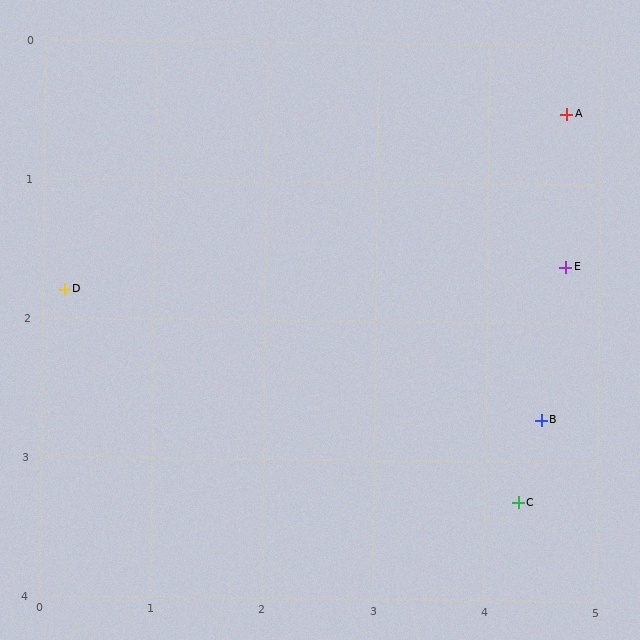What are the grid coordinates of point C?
Point C is at approximately (4.3, 3.3).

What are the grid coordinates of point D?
Point D is at approximately (0.2, 1.8).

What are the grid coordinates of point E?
Point E is at approximately (4.7, 1.6).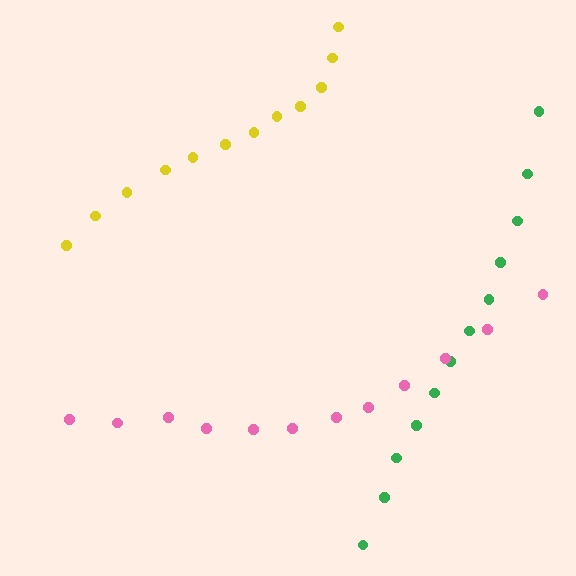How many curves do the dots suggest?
There are 3 distinct paths.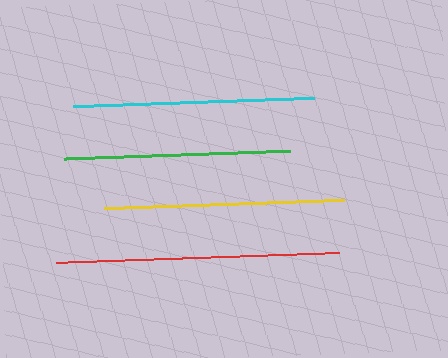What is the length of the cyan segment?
The cyan segment is approximately 242 pixels long.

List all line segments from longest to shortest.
From longest to shortest: red, cyan, yellow, green.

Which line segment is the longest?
The red line is the longest at approximately 284 pixels.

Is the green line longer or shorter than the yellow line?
The yellow line is longer than the green line.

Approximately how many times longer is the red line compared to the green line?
The red line is approximately 1.3 times the length of the green line.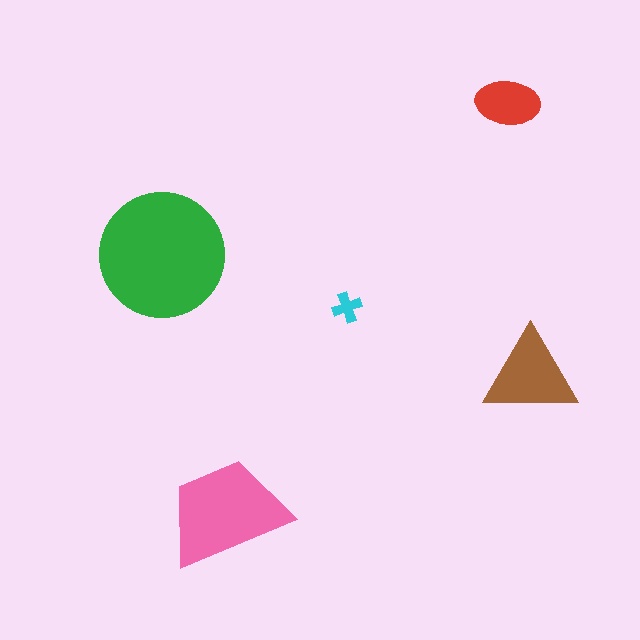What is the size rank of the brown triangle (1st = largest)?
3rd.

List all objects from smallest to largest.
The cyan cross, the red ellipse, the brown triangle, the pink trapezoid, the green circle.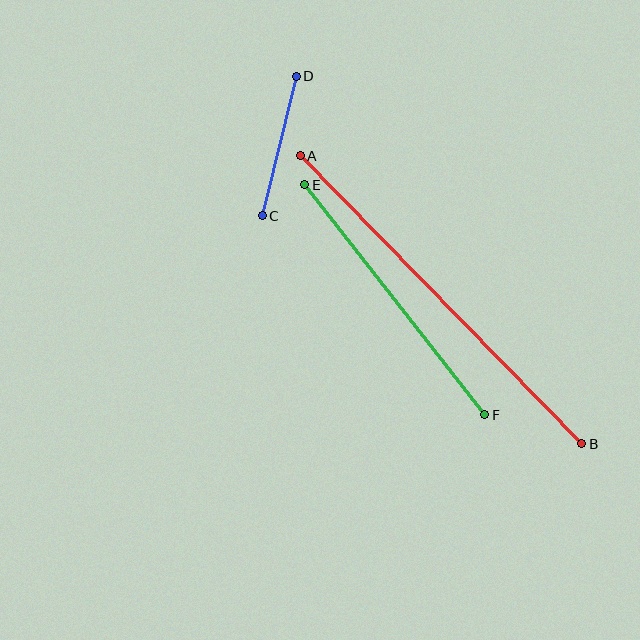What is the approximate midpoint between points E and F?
The midpoint is at approximately (395, 300) pixels.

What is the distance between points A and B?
The distance is approximately 402 pixels.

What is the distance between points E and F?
The distance is approximately 292 pixels.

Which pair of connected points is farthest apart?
Points A and B are farthest apart.